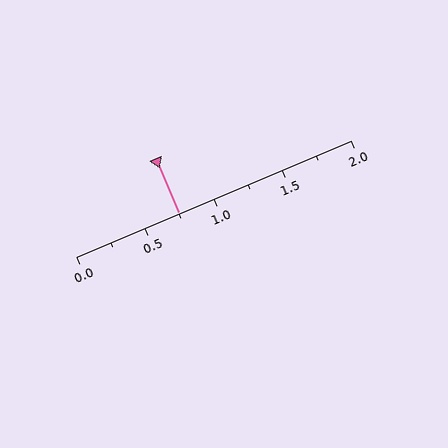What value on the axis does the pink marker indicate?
The marker indicates approximately 0.75.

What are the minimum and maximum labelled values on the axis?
The axis runs from 0.0 to 2.0.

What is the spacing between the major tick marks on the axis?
The major ticks are spaced 0.5 apart.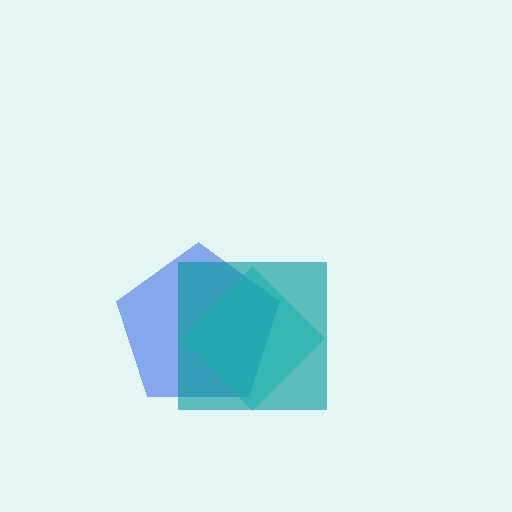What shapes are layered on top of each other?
The layered shapes are: a blue pentagon, a cyan diamond, a teal square.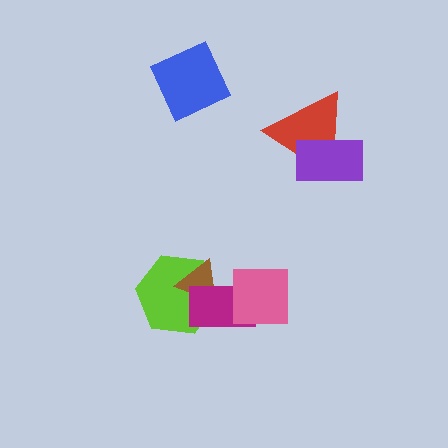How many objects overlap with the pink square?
1 object overlaps with the pink square.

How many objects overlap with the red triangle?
1 object overlaps with the red triangle.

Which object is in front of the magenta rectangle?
The pink square is in front of the magenta rectangle.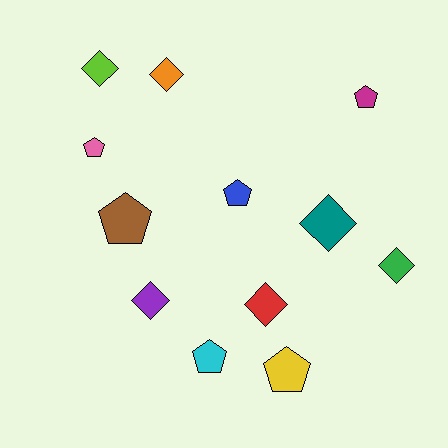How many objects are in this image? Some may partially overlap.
There are 12 objects.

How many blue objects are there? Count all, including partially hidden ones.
There is 1 blue object.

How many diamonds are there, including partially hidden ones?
There are 6 diamonds.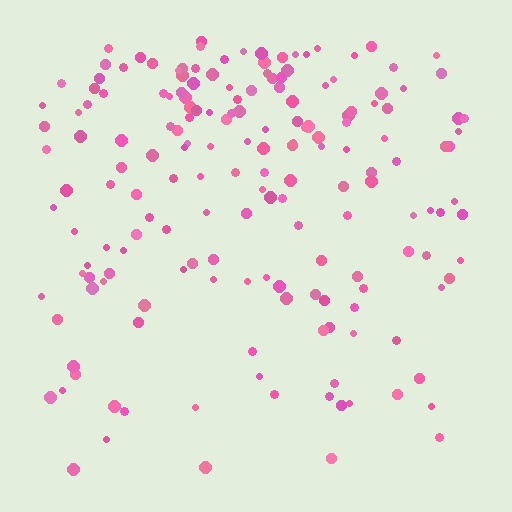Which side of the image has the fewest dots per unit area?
The bottom.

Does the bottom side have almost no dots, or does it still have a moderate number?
Still a moderate number, just noticeably fewer than the top.